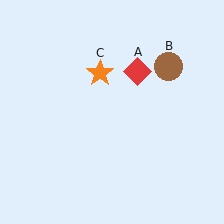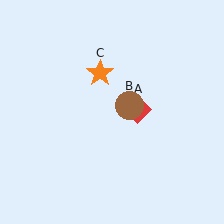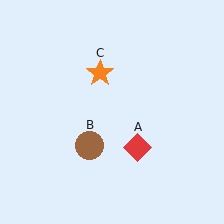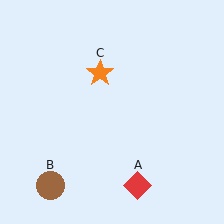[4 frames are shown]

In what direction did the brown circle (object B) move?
The brown circle (object B) moved down and to the left.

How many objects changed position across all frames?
2 objects changed position: red diamond (object A), brown circle (object B).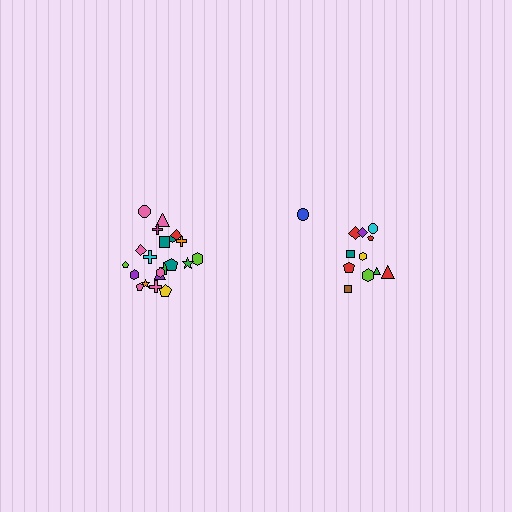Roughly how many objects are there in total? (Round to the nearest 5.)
Roughly 35 objects in total.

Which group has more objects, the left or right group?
The left group.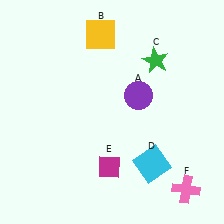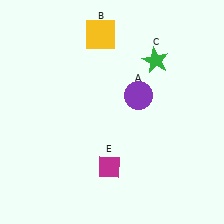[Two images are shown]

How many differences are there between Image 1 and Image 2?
There are 2 differences between the two images.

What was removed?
The cyan square (D), the pink cross (F) were removed in Image 2.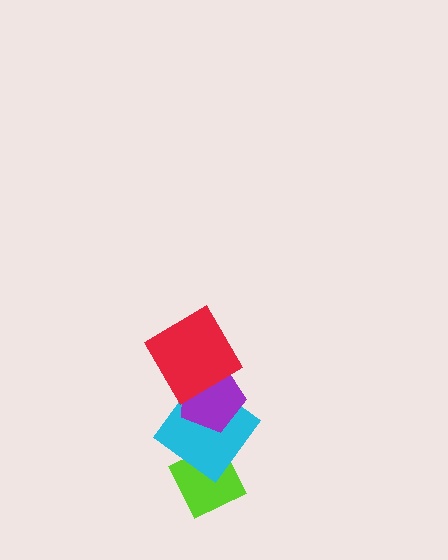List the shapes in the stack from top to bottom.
From top to bottom: the red diamond, the purple pentagon, the cyan diamond, the lime diamond.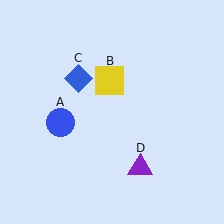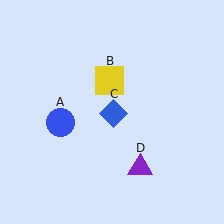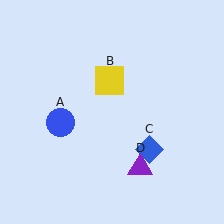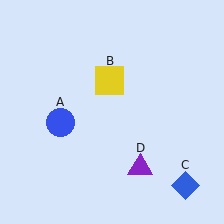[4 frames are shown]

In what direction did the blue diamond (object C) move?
The blue diamond (object C) moved down and to the right.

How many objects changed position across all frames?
1 object changed position: blue diamond (object C).